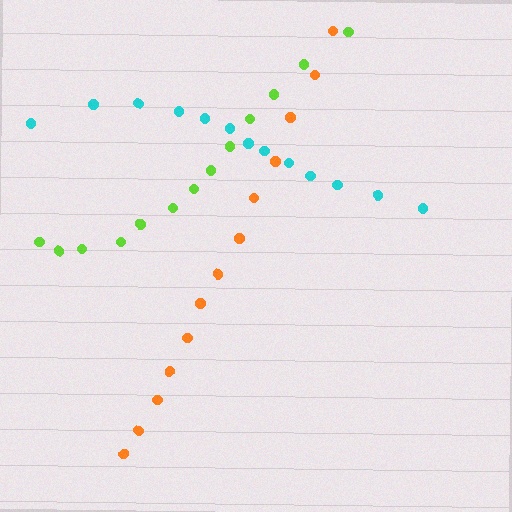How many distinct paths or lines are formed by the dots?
There are 3 distinct paths.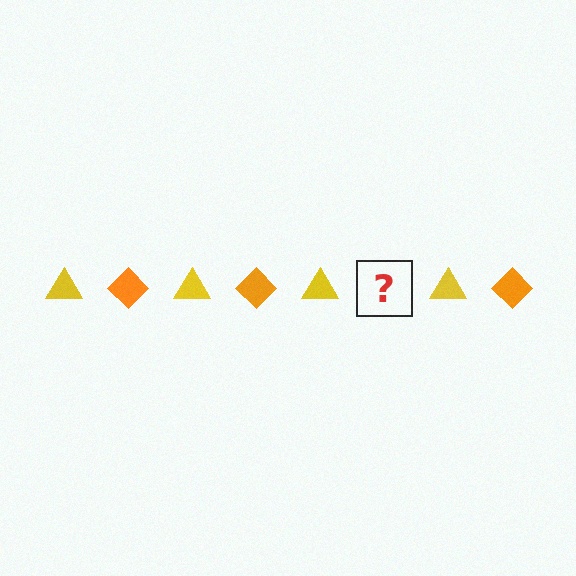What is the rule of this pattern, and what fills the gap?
The rule is that the pattern alternates between yellow triangle and orange diamond. The gap should be filled with an orange diamond.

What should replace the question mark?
The question mark should be replaced with an orange diamond.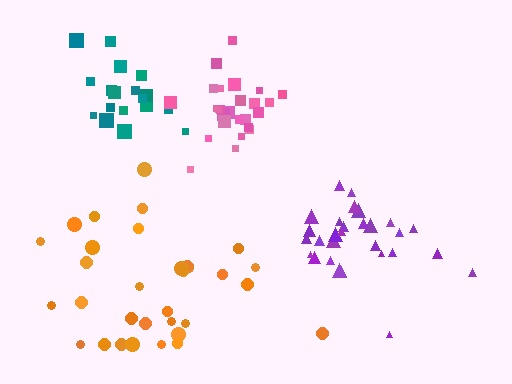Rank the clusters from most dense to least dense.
pink, teal, purple, orange.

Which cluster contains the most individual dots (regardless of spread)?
Orange (32).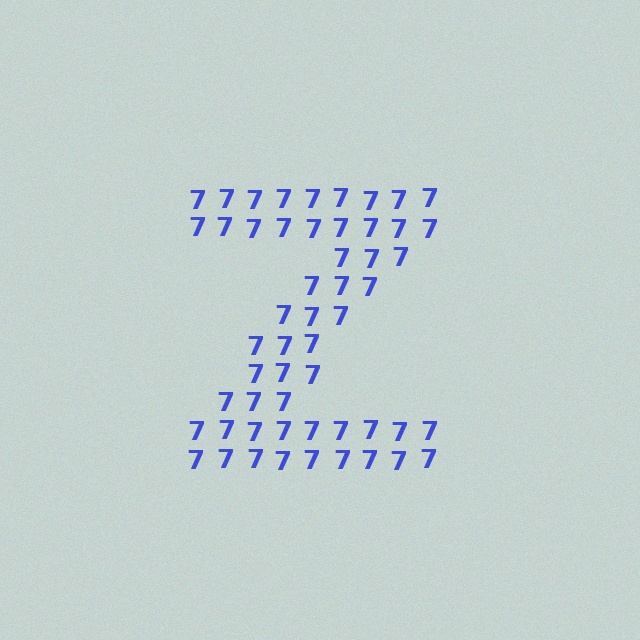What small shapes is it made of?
It is made of small digit 7's.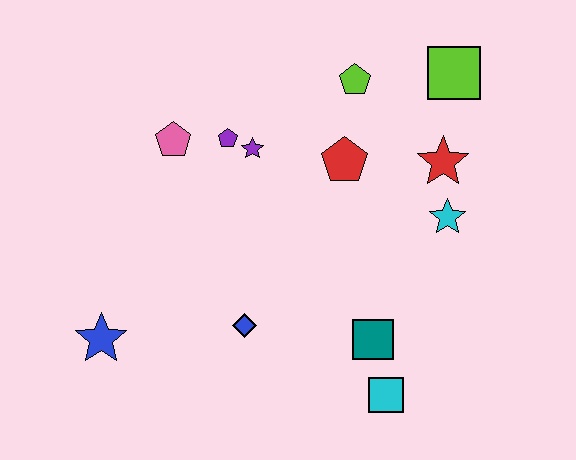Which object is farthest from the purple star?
The cyan square is farthest from the purple star.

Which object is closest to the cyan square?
The teal square is closest to the cyan square.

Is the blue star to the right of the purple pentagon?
No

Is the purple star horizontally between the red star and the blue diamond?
Yes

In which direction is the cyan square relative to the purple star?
The cyan square is below the purple star.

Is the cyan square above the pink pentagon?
No